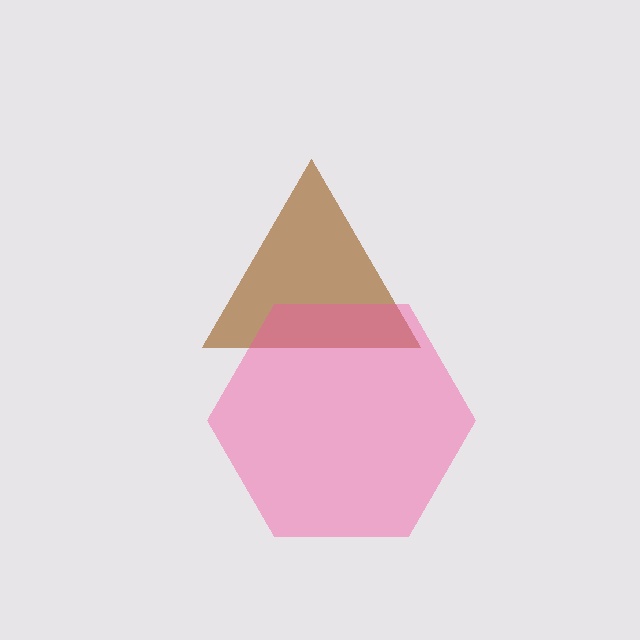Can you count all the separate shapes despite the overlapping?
Yes, there are 2 separate shapes.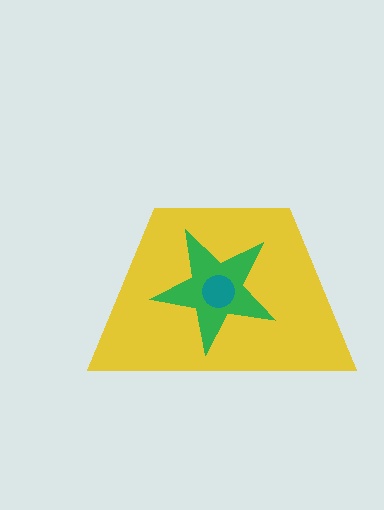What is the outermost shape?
The yellow trapezoid.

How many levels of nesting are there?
3.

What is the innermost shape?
The teal circle.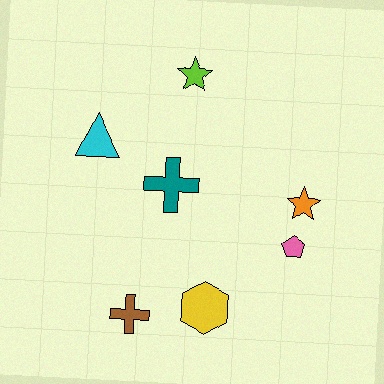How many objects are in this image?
There are 7 objects.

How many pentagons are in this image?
There is 1 pentagon.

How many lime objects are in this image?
There is 1 lime object.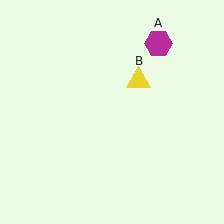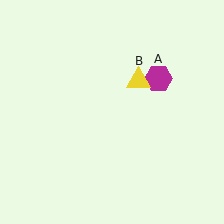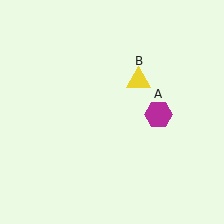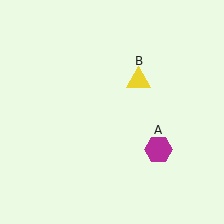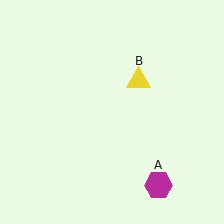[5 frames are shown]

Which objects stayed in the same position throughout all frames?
Yellow triangle (object B) remained stationary.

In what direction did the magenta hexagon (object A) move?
The magenta hexagon (object A) moved down.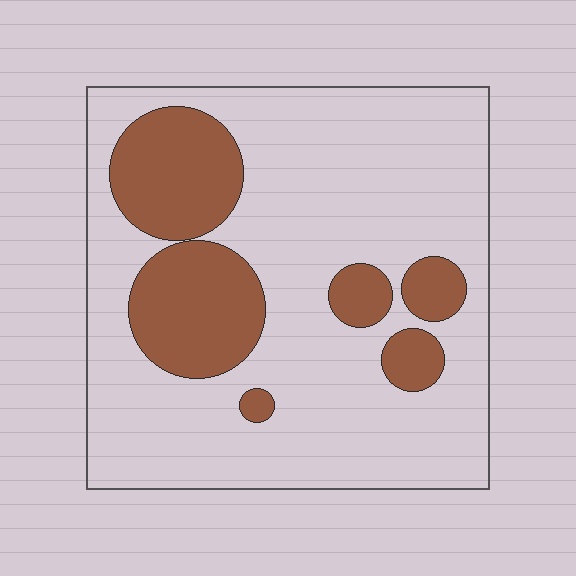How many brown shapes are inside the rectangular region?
6.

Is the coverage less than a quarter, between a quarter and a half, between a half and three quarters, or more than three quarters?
Less than a quarter.